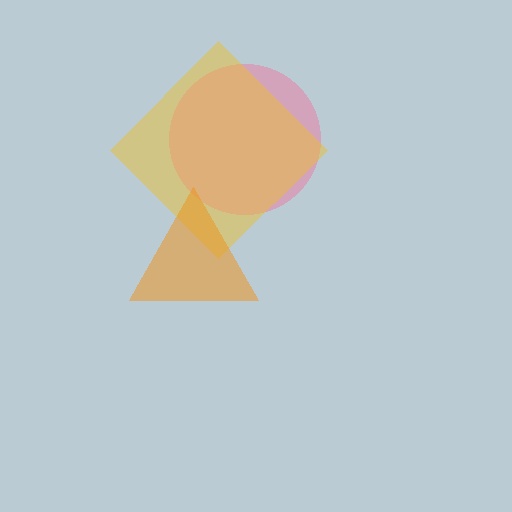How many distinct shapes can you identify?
There are 3 distinct shapes: a pink circle, a yellow diamond, an orange triangle.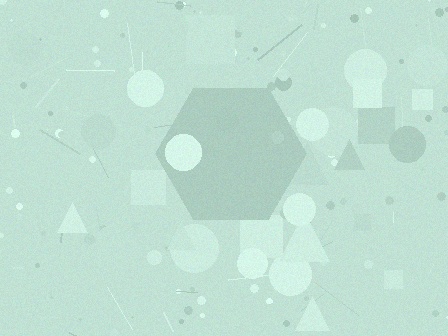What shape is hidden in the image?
A hexagon is hidden in the image.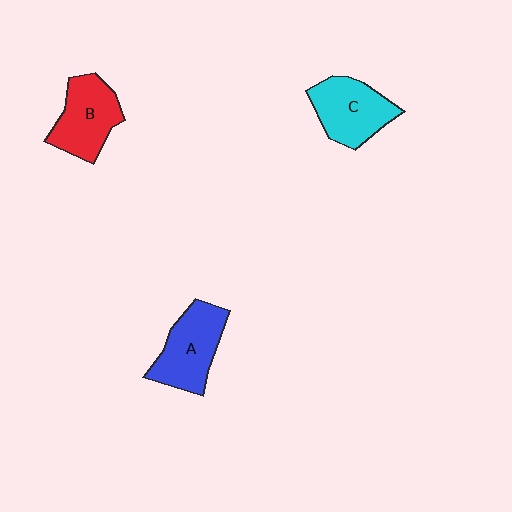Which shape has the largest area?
Shape A (blue).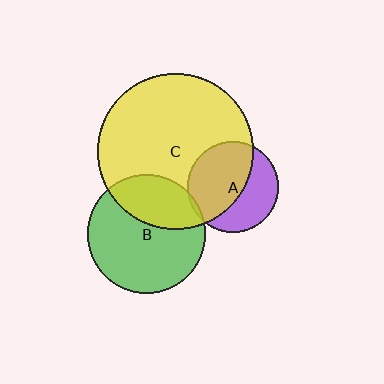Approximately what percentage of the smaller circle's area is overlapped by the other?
Approximately 5%.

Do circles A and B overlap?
Yes.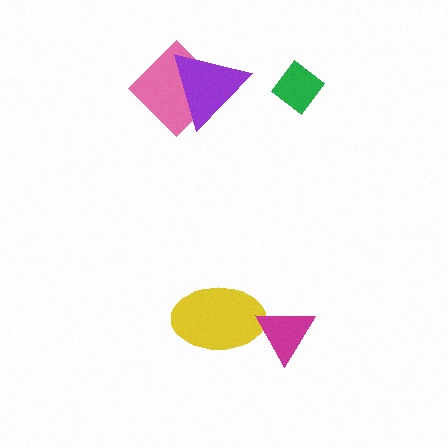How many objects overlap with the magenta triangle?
1 object overlaps with the magenta triangle.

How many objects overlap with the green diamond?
0 objects overlap with the green diamond.